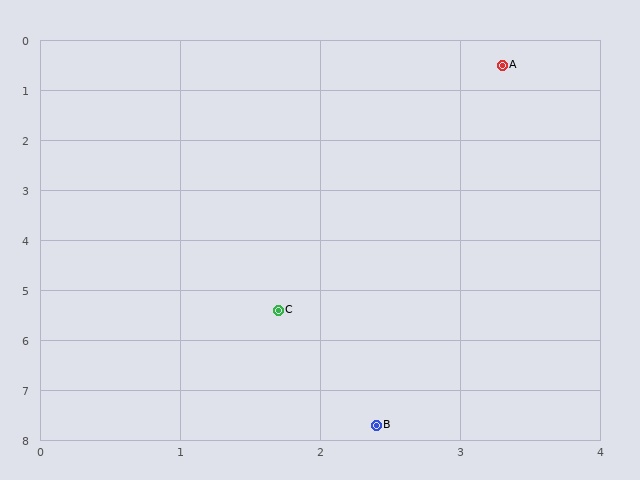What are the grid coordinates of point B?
Point B is at approximately (2.4, 7.7).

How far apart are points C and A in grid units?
Points C and A are about 5.2 grid units apart.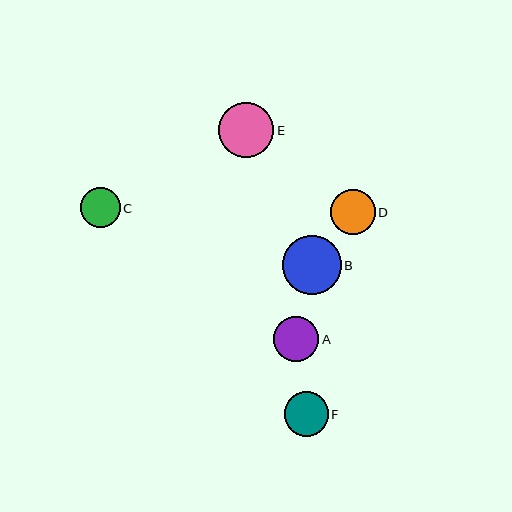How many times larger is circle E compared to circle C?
Circle E is approximately 1.4 times the size of circle C.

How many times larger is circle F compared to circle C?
Circle F is approximately 1.1 times the size of circle C.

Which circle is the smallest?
Circle C is the smallest with a size of approximately 40 pixels.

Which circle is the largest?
Circle B is the largest with a size of approximately 59 pixels.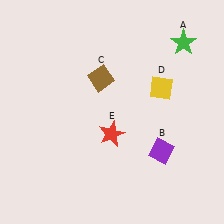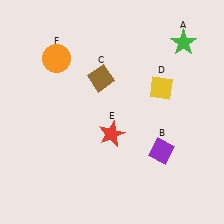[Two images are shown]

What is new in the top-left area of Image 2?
An orange circle (F) was added in the top-left area of Image 2.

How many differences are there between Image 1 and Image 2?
There is 1 difference between the two images.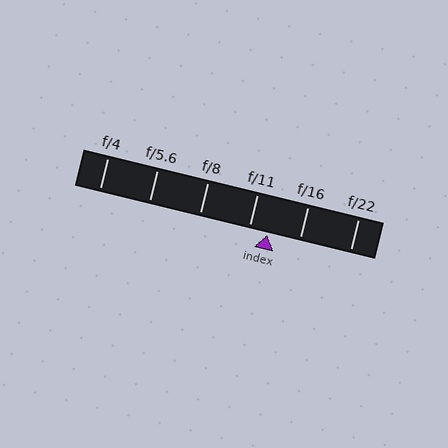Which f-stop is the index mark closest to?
The index mark is closest to f/11.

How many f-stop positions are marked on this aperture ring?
There are 6 f-stop positions marked.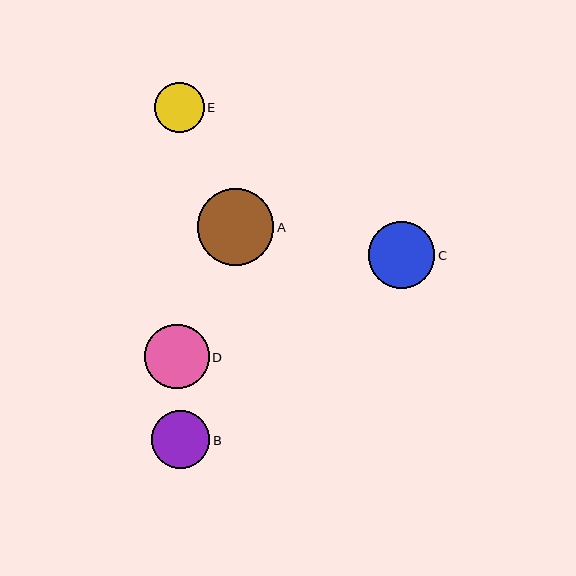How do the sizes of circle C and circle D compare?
Circle C and circle D are approximately the same size.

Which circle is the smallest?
Circle E is the smallest with a size of approximately 50 pixels.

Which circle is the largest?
Circle A is the largest with a size of approximately 76 pixels.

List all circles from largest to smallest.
From largest to smallest: A, C, D, B, E.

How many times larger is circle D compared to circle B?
Circle D is approximately 1.1 times the size of circle B.